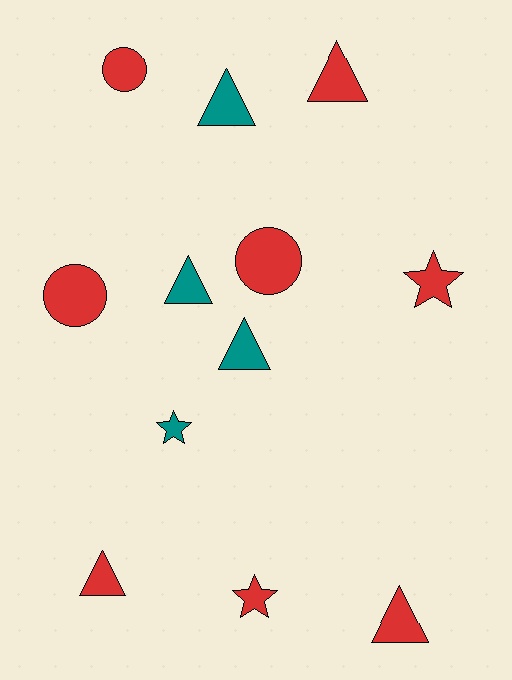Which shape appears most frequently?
Triangle, with 6 objects.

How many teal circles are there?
There are no teal circles.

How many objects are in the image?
There are 12 objects.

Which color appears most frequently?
Red, with 8 objects.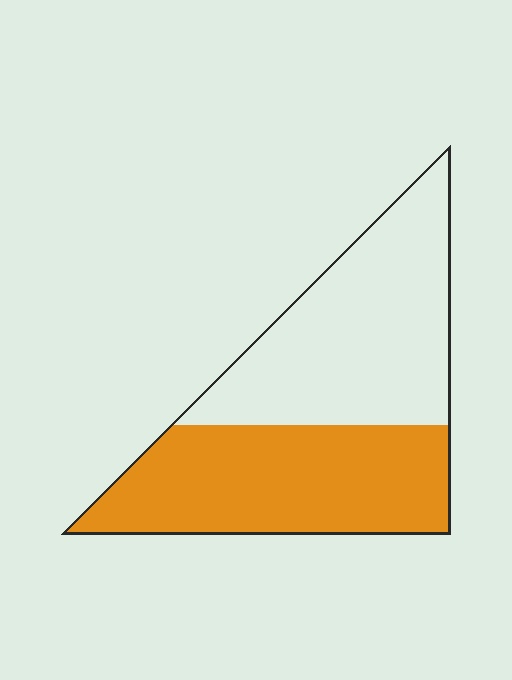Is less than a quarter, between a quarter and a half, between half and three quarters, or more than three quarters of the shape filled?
Between a quarter and a half.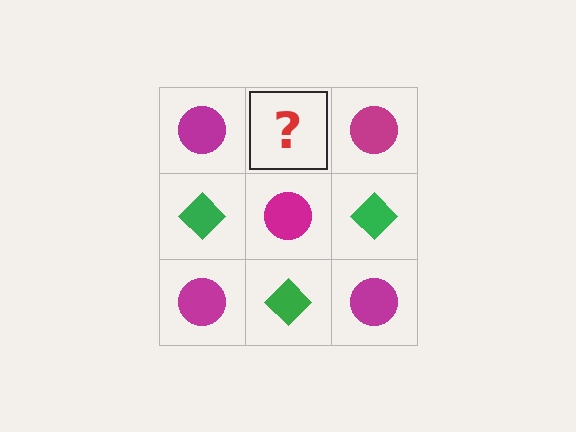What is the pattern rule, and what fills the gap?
The rule is that it alternates magenta circle and green diamond in a checkerboard pattern. The gap should be filled with a green diamond.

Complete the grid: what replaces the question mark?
The question mark should be replaced with a green diamond.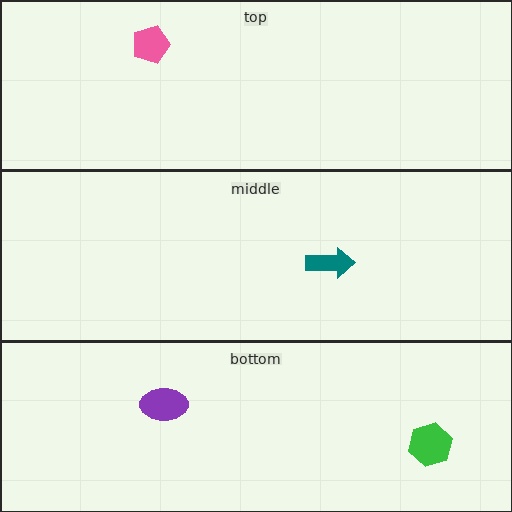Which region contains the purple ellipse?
The bottom region.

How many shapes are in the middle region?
1.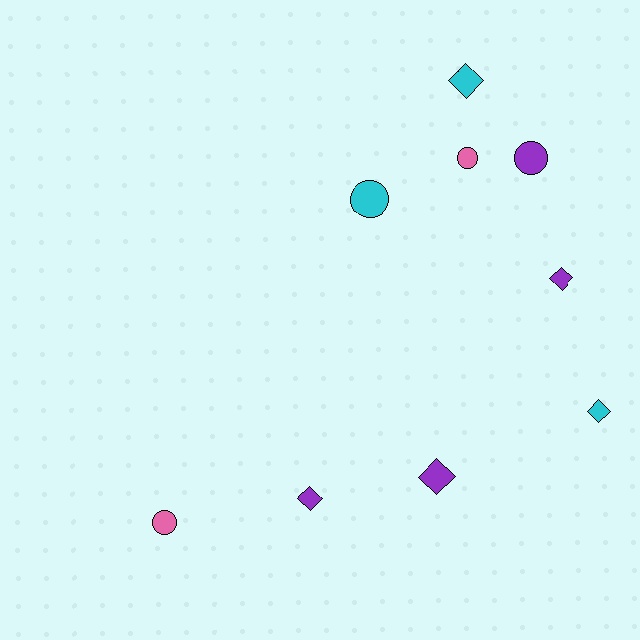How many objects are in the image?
There are 9 objects.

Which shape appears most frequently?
Diamond, with 5 objects.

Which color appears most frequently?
Purple, with 4 objects.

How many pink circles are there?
There are 2 pink circles.